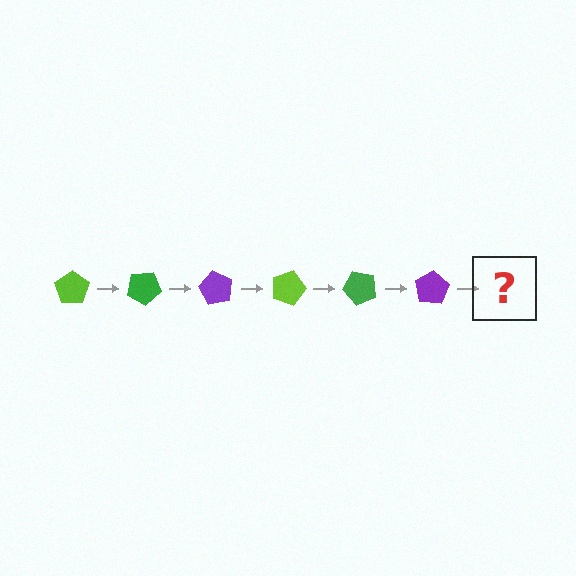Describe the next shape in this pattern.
It should be a lime pentagon, rotated 180 degrees from the start.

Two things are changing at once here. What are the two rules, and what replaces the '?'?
The two rules are that it rotates 30 degrees each step and the color cycles through lime, green, and purple. The '?' should be a lime pentagon, rotated 180 degrees from the start.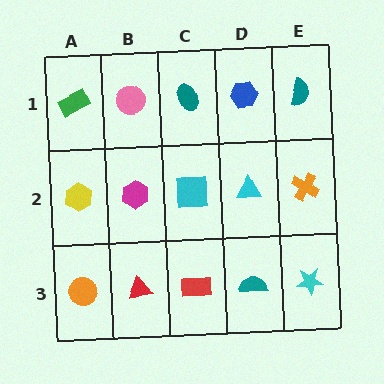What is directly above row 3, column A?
A yellow hexagon.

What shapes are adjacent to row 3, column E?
An orange cross (row 2, column E), a teal semicircle (row 3, column D).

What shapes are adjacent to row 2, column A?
A green rectangle (row 1, column A), an orange circle (row 3, column A), a magenta hexagon (row 2, column B).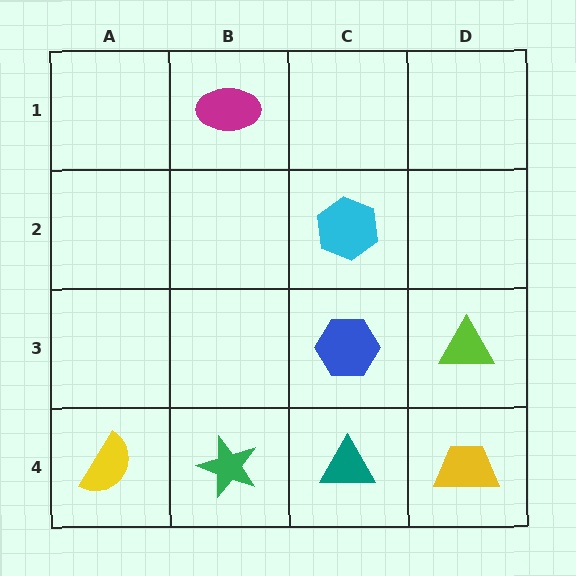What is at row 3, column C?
A blue hexagon.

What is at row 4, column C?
A teal triangle.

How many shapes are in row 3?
2 shapes.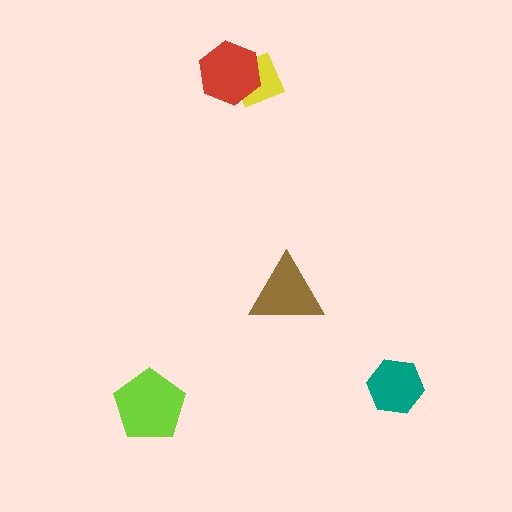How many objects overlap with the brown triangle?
0 objects overlap with the brown triangle.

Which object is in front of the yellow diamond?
The red hexagon is in front of the yellow diamond.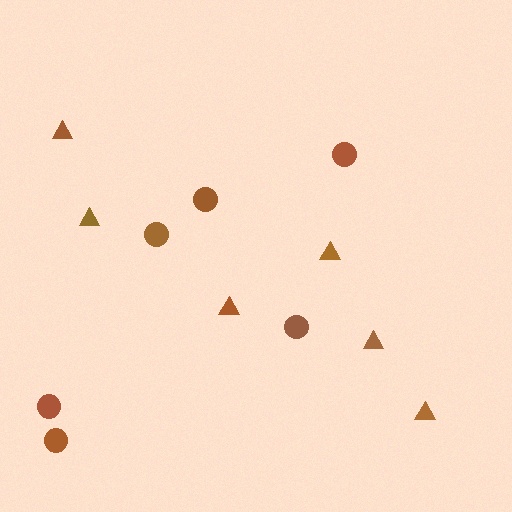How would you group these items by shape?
There are 2 groups: one group of triangles (6) and one group of circles (6).